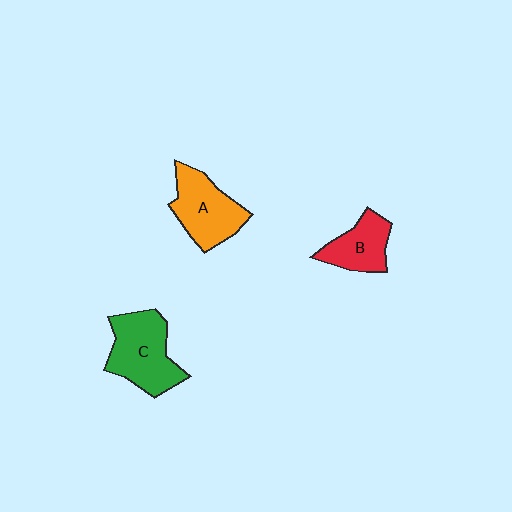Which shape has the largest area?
Shape C (green).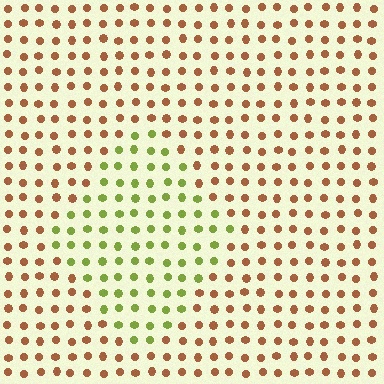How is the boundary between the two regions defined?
The boundary is defined purely by a slight shift in hue (about 63 degrees). Spacing, size, and orientation are identical on both sides.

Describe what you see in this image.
The image is filled with small brown elements in a uniform arrangement. A diamond-shaped region is visible where the elements are tinted to a slightly different hue, forming a subtle color boundary.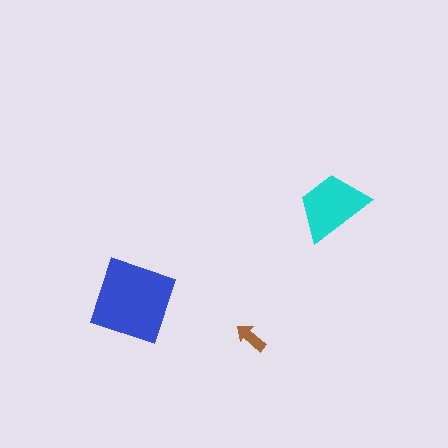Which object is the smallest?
The brown arrow.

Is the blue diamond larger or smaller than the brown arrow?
Larger.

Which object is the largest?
The blue diamond.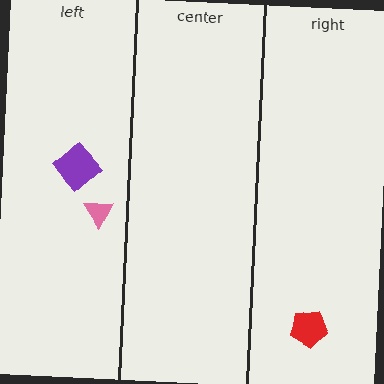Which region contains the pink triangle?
The left region.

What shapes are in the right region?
The red pentagon.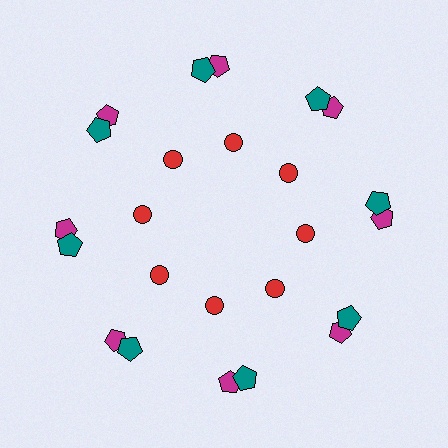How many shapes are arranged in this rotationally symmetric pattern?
There are 24 shapes, arranged in 8 groups of 3.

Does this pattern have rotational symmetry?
Yes, this pattern has 8-fold rotational symmetry. It looks the same after rotating 45 degrees around the center.